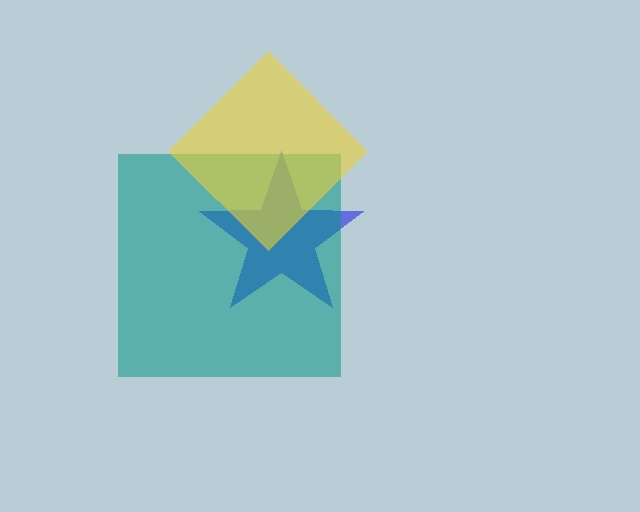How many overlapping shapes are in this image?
There are 3 overlapping shapes in the image.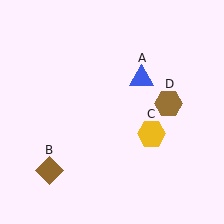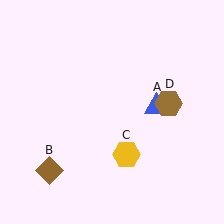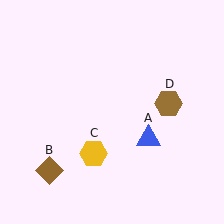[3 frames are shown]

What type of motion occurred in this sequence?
The blue triangle (object A), yellow hexagon (object C) rotated clockwise around the center of the scene.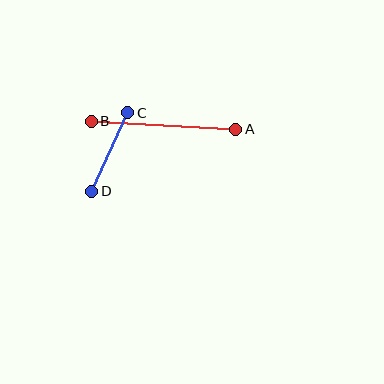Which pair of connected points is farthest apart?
Points A and B are farthest apart.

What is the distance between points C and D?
The distance is approximately 86 pixels.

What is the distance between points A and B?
The distance is approximately 144 pixels.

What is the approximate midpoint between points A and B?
The midpoint is at approximately (164, 125) pixels.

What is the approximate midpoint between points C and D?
The midpoint is at approximately (110, 152) pixels.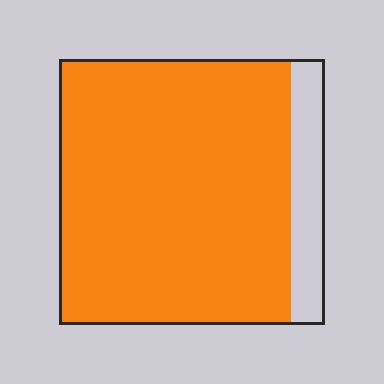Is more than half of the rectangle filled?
Yes.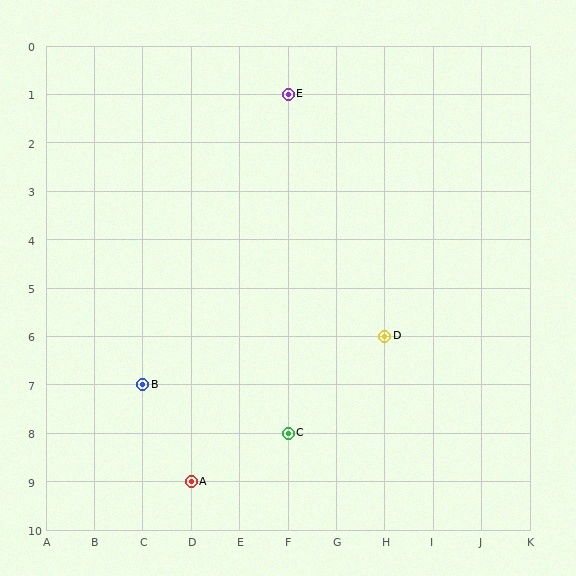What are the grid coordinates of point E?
Point E is at grid coordinates (F, 1).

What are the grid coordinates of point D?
Point D is at grid coordinates (H, 6).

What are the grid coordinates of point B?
Point B is at grid coordinates (C, 7).